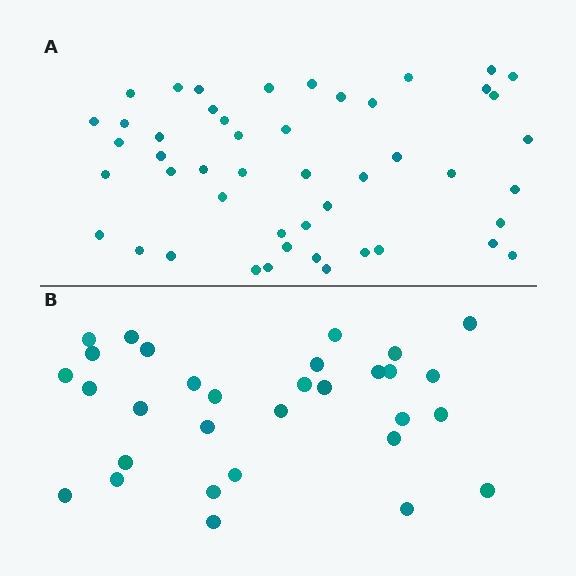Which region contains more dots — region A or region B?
Region A (the top region) has more dots.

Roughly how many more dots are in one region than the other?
Region A has approximately 15 more dots than region B.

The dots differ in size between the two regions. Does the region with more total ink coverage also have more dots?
No. Region B has more total ink coverage because its dots are larger, but region A actually contains more individual dots. Total area can be misleading — the number of items is what matters here.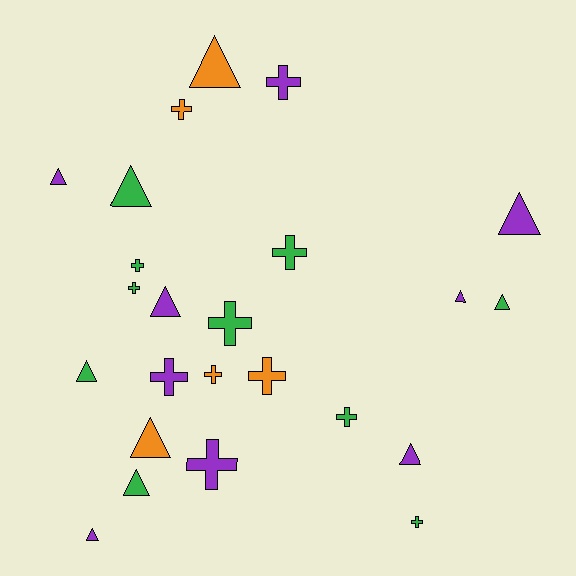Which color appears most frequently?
Green, with 10 objects.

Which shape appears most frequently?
Triangle, with 12 objects.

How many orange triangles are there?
There are 2 orange triangles.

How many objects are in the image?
There are 24 objects.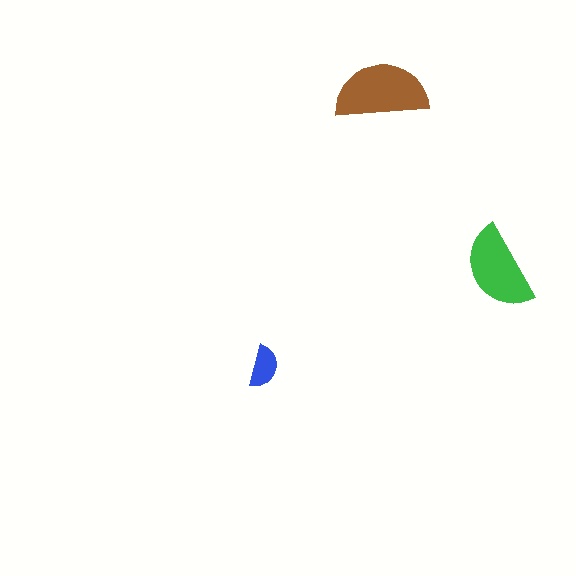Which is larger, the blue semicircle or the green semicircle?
The green one.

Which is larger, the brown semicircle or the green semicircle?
The brown one.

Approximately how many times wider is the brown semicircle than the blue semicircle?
About 2 times wider.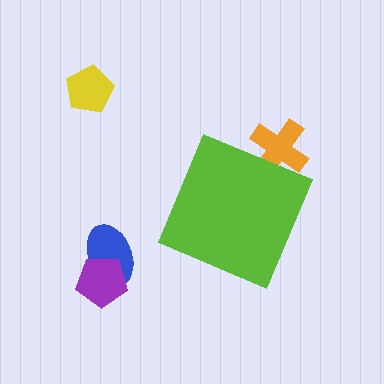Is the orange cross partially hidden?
Yes, the orange cross is partially hidden behind the lime diamond.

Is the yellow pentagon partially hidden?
No, the yellow pentagon is fully visible.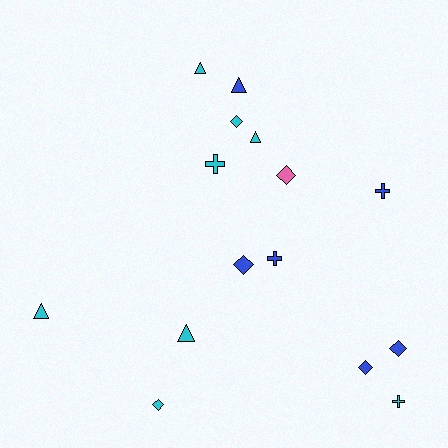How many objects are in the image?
There are 15 objects.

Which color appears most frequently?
Cyan, with 8 objects.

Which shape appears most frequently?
Diamond, with 6 objects.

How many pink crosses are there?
There are no pink crosses.